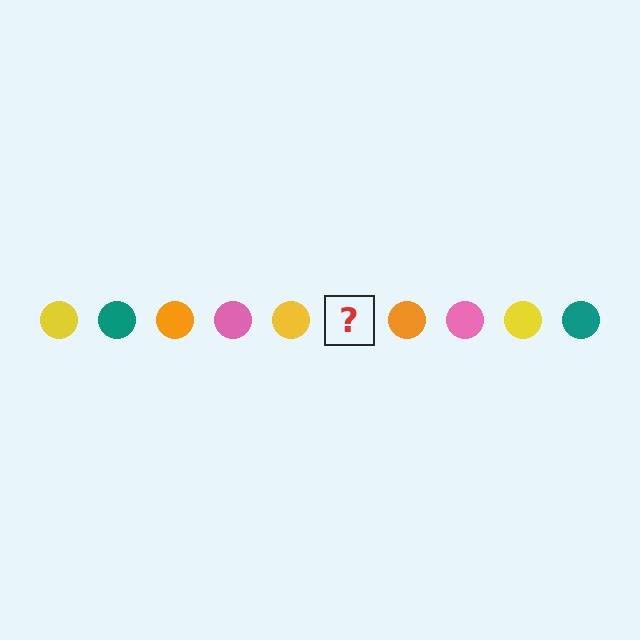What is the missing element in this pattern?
The missing element is a teal circle.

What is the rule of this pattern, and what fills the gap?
The rule is that the pattern cycles through yellow, teal, orange, pink circles. The gap should be filled with a teal circle.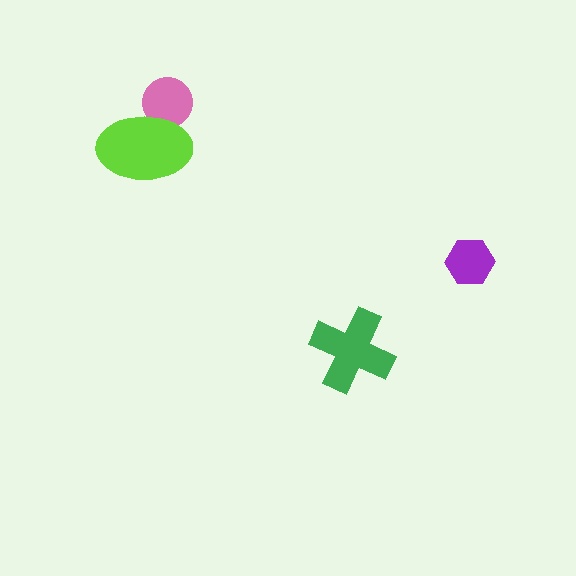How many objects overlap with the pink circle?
1 object overlaps with the pink circle.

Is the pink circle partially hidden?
Yes, it is partially covered by another shape.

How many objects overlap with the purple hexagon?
0 objects overlap with the purple hexagon.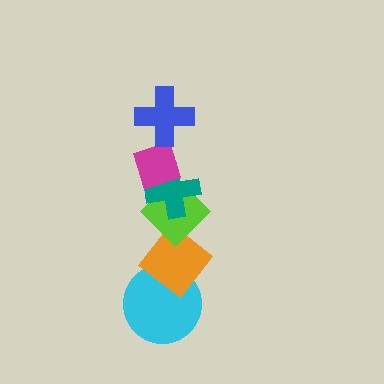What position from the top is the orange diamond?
The orange diamond is 5th from the top.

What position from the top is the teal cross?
The teal cross is 3rd from the top.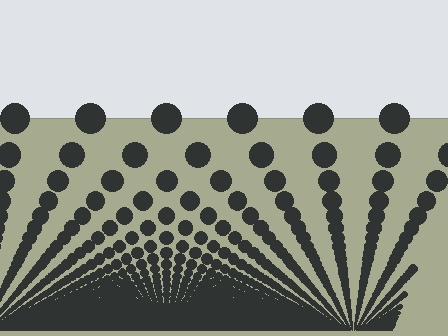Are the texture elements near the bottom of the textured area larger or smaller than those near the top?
Smaller. The gradient is inverted — elements near the bottom are smaller and denser.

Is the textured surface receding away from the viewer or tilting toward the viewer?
The surface appears to tilt toward the viewer. Texture elements get larger and sparser toward the top.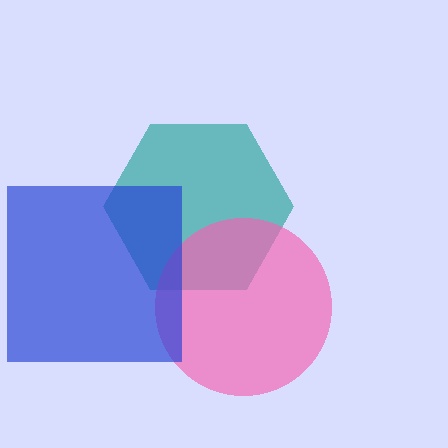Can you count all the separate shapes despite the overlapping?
Yes, there are 3 separate shapes.